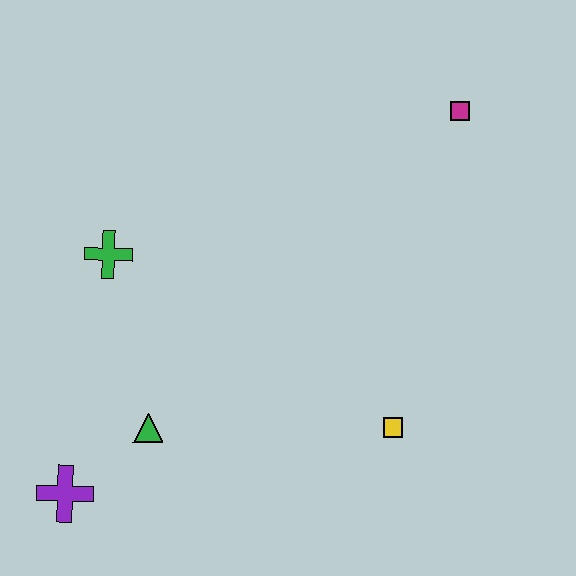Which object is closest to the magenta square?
The yellow square is closest to the magenta square.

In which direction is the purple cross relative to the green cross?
The purple cross is below the green cross.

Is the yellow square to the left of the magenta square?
Yes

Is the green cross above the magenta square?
No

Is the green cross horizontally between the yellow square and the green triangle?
No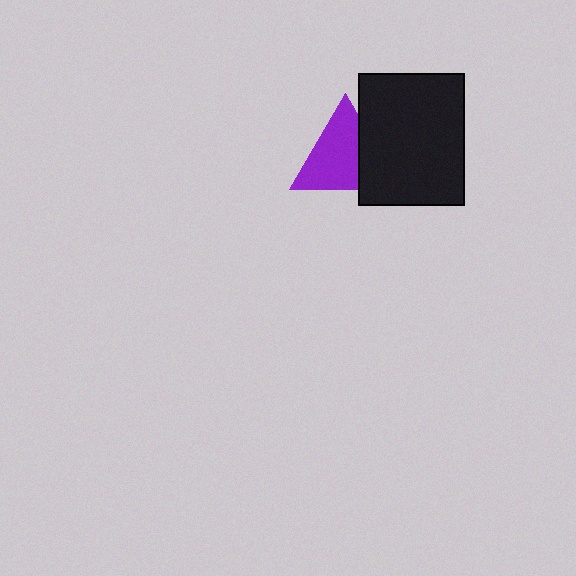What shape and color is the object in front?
The object in front is a black rectangle.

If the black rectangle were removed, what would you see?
You would see the complete purple triangle.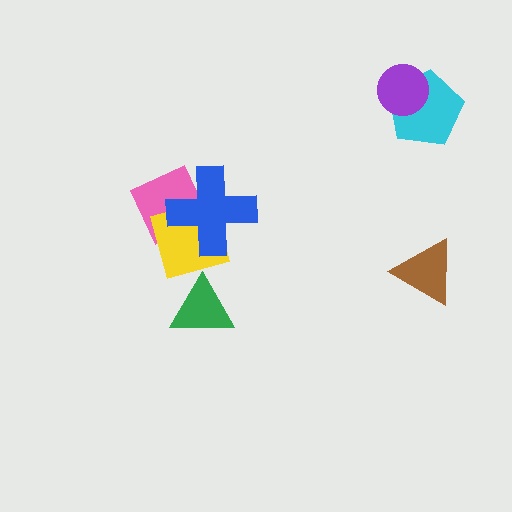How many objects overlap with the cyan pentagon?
1 object overlaps with the cyan pentagon.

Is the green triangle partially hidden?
No, no other shape covers it.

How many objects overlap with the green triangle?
1 object overlaps with the green triangle.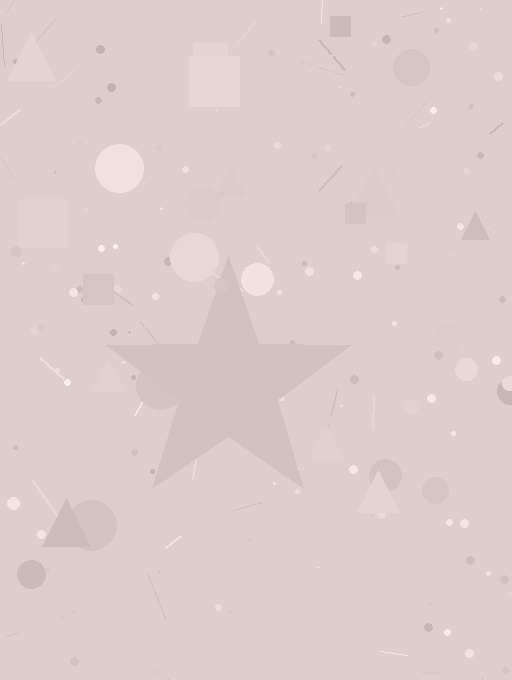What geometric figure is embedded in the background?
A star is embedded in the background.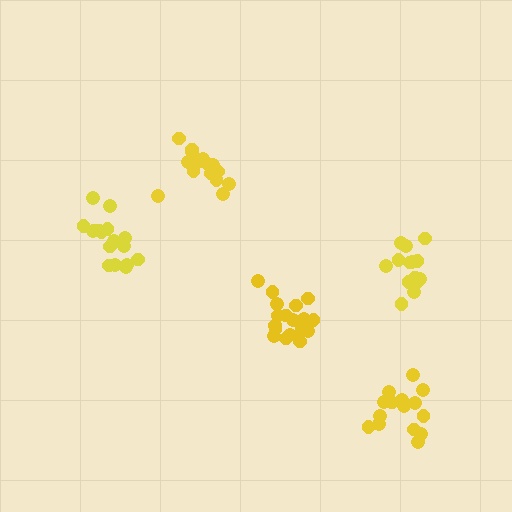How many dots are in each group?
Group 1: 17 dots, Group 2: 19 dots, Group 3: 17 dots, Group 4: 15 dots, Group 5: 14 dots (82 total).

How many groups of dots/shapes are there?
There are 5 groups.